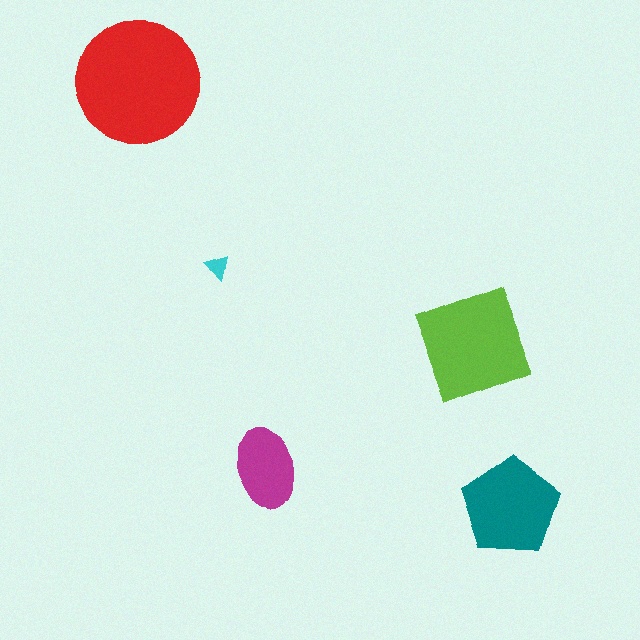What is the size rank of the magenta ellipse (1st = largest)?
4th.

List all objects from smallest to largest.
The cyan triangle, the magenta ellipse, the teal pentagon, the lime square, the red circle.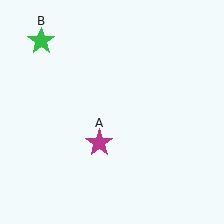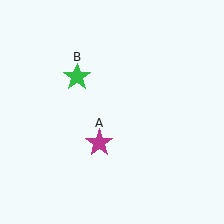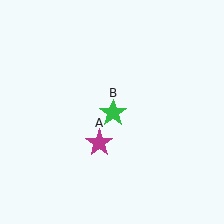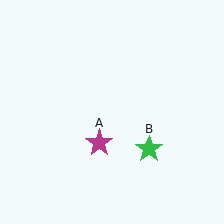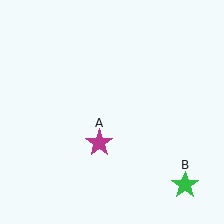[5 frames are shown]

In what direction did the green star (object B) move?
The green star (object B) moved down and to the right.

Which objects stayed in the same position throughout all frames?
Magenta star (object A) remained stationary.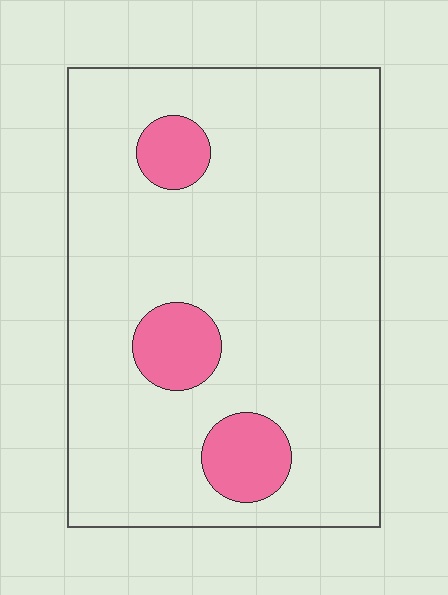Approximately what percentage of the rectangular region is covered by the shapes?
Approximately 10%.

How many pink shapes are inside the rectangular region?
3.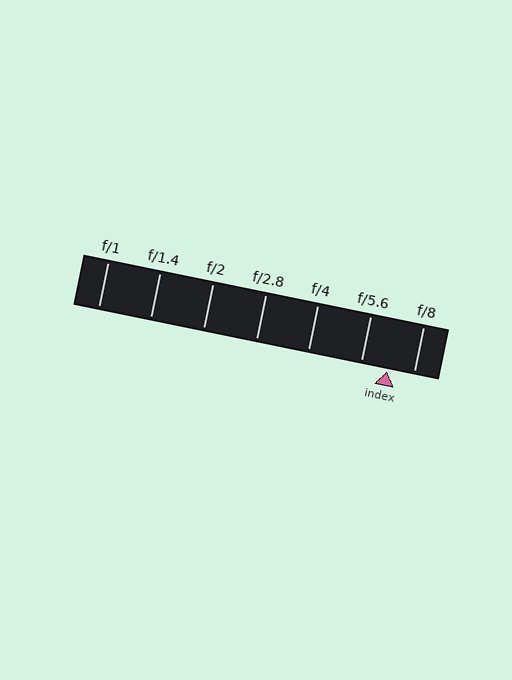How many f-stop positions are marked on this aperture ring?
There are 7 f-stop positions marked.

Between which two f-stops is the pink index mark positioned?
The index mark is between f/5.6 and f/8.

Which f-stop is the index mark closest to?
The index mark is closest to f/8.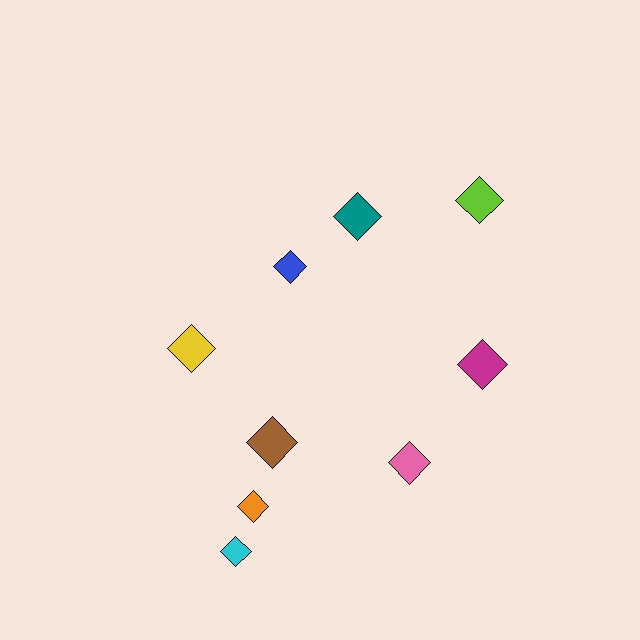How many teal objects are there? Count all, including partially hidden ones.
There is 1 teal object.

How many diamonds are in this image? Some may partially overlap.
There are 9 diamonds.